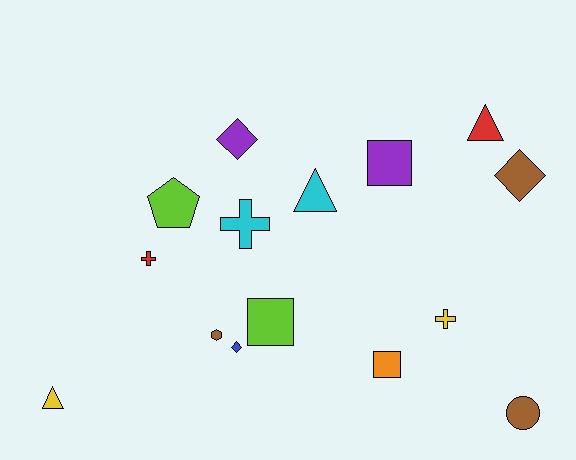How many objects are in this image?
There are 15 objects.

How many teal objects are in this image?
There are no teal objects.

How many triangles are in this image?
There are 3 triangles.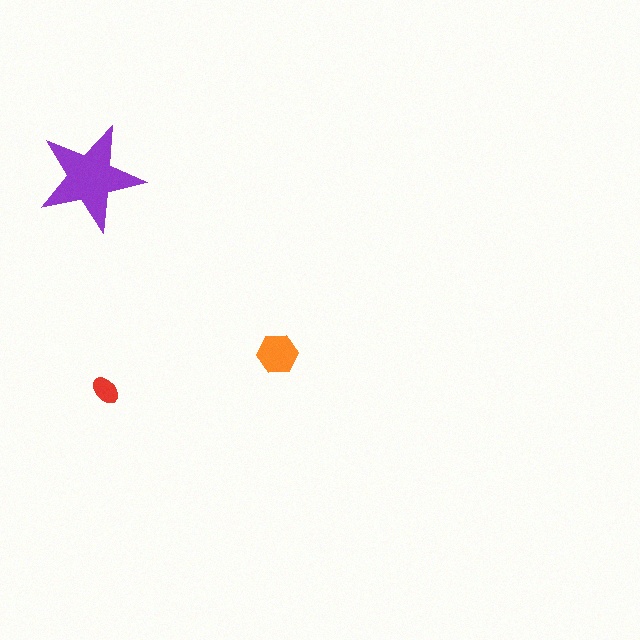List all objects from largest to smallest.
The purple star, the orange hexagon, the red ellipse.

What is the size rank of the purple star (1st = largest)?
1st.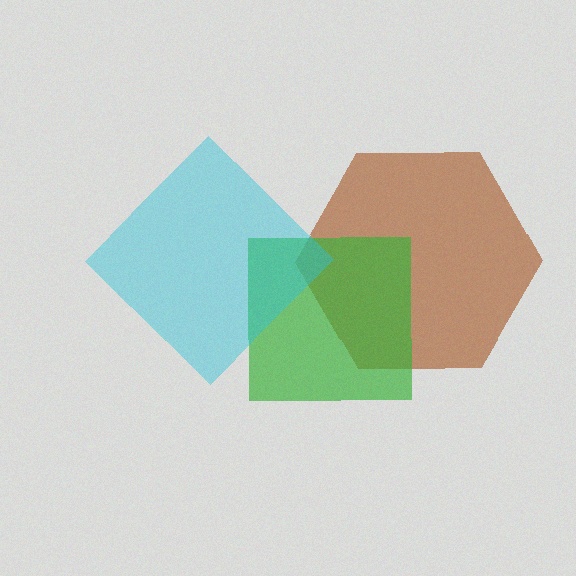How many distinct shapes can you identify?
There are 3 distinct shapes: a brown hexagon, a green square, a cyan diamond.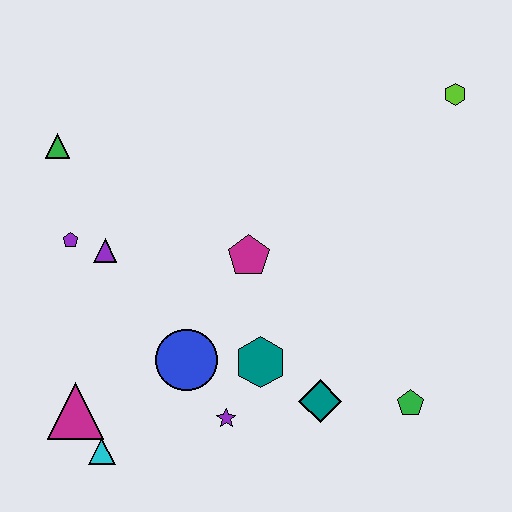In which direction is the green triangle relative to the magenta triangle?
The green triangle is above the magenta triangle.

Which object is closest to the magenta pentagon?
The teal hexagon is closest to the magenta pentagon.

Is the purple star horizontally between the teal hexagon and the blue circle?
Yes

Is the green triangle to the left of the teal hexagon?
Yes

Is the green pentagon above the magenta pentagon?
No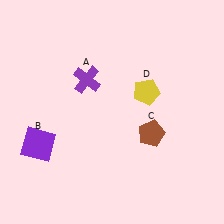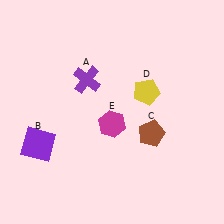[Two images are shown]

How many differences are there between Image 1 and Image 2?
There is 1 difference between the two images.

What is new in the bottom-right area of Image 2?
A magenta hexagon (E) was added in the bottom-right area of Image 2.